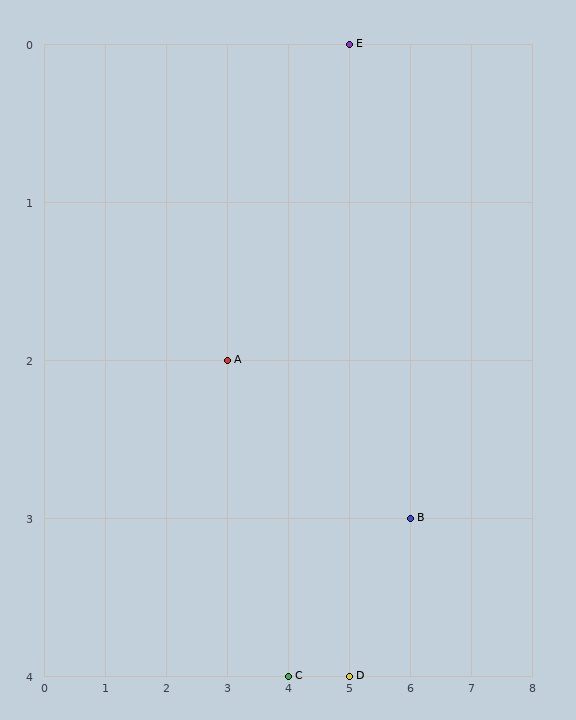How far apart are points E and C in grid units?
Points E and C are 1 column and 4 rows apart (about 4.1 grid units diagonally).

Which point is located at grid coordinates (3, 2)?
Point A is at (3, 2).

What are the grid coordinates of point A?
Point A is at grid coordinates (3, 2).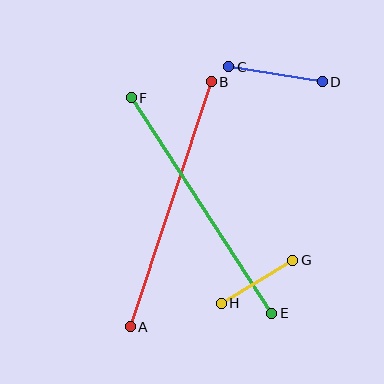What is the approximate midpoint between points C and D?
The midpoint is at approximately (276, 74) pixels.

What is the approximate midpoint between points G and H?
The midpoint is at approximately (257, 282) pixels.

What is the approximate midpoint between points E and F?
The midpoint is at approximately (201, 205) pixels.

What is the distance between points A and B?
The distance is approximately 258 pixels.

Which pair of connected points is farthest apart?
Points A and B are farthest apart.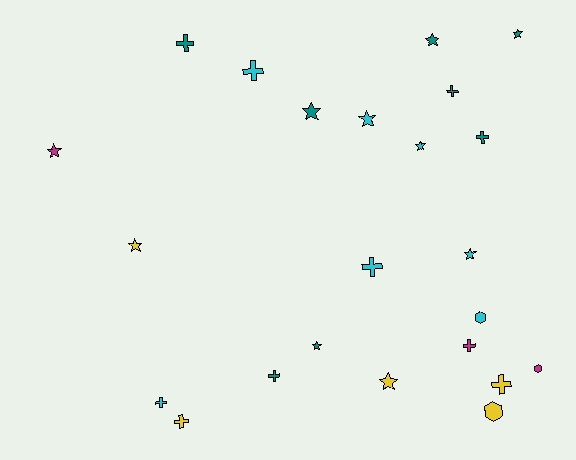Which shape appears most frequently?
Star, with 10 objects.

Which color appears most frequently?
Teal, with 8 objects.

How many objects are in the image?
There are 23 objects.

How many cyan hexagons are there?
There is 1 cyan hexagon.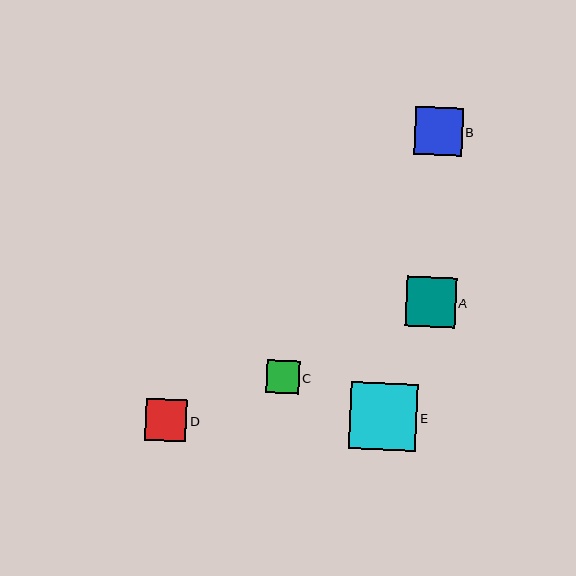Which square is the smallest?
Square C is the smallest with a size of approximately 33 pixels.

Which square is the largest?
Square E is the largest with a size of approximately 67 pixels.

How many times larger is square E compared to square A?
Square E is approximately 1.4 times the size of square A.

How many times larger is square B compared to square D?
Square B is approximately 1.1 times the size of square D.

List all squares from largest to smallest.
From largest to smallest: E, A, B, D, C.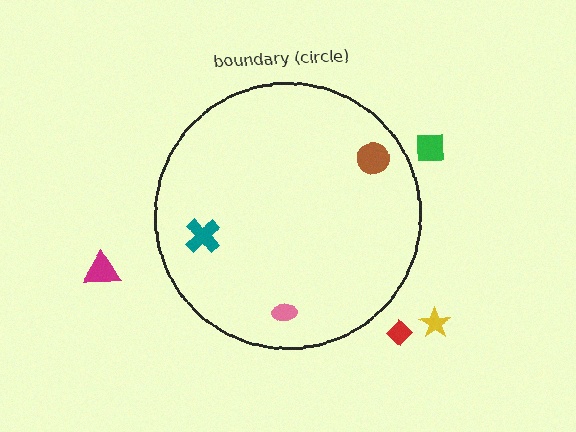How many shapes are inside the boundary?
3 inside, 4 outside.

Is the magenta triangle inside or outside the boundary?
Outside.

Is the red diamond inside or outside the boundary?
Outside.